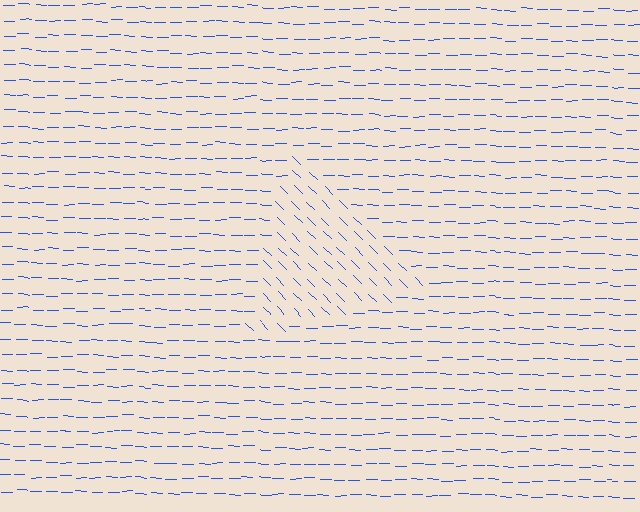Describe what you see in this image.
The image is filled with small blue line segments. A triangle region in the image has lines oriented differently from the surrounding lines, creating a visible texture boundary.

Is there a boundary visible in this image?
Yes, there is a texture boundary formed by a change in line orientation.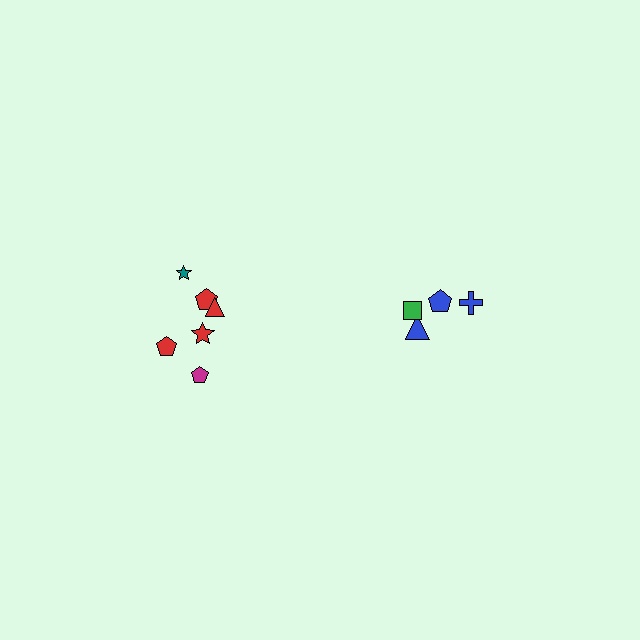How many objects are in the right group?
There are 4 objects.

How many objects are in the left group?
There are 6 objects.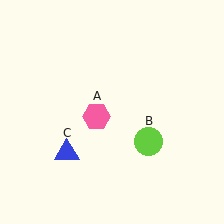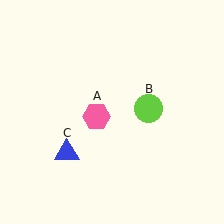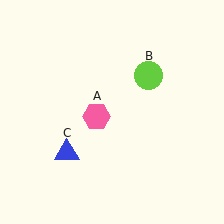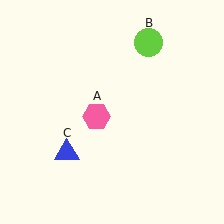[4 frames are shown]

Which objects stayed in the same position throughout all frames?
Pink hexagon (object A) and blue triangle (object C) remained stationary.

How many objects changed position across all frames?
1 object changed position: lime circle (object B).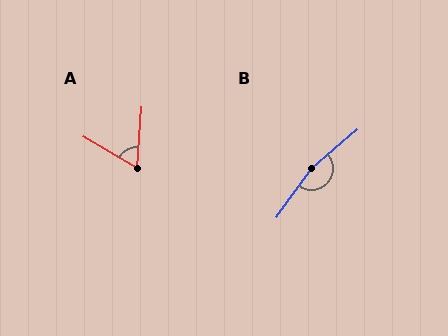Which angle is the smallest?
A, at approximately 64 degrees.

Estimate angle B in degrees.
Approximately 166 degrees.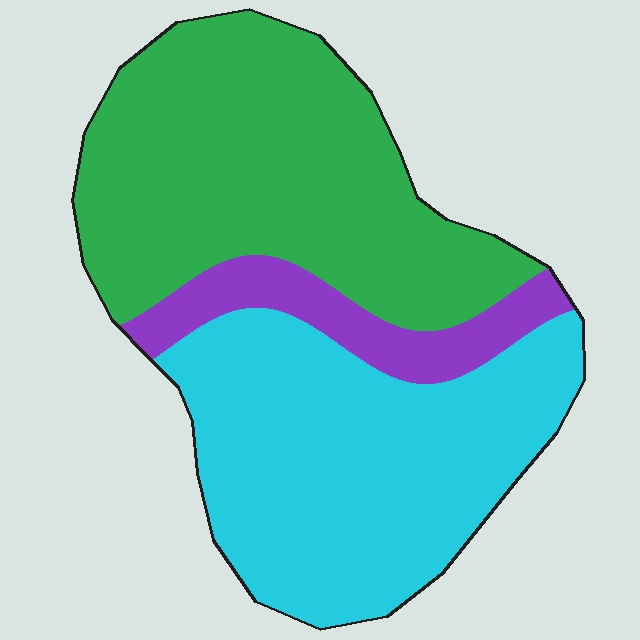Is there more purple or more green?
Green.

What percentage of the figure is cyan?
Cyan covers around 45% of the figure.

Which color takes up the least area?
Purple, at roughly 10%.